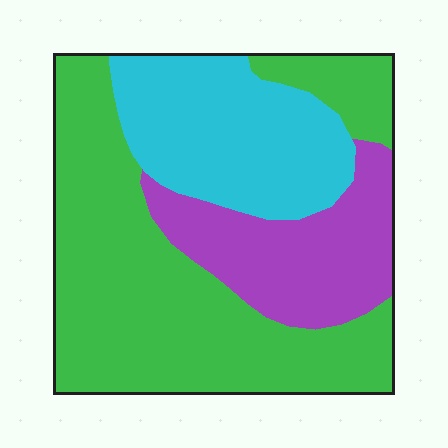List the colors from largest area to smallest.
From largest to smallest: green, cyan, purple.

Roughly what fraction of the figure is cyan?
Cyan covers roughly 25% of the figure.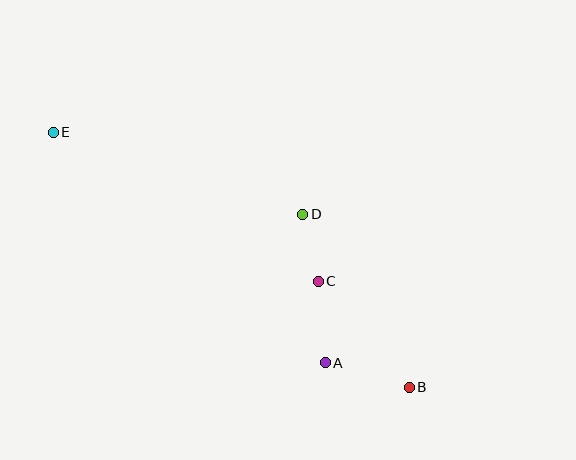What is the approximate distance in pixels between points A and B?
The distance between A and B is approximately 88 pixels.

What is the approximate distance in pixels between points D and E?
The distance between D and E is approximately 263 pixels.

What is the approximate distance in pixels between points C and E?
The distance between C and E is approximately 304 pixels.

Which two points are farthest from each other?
Points B and E are farthest from each other.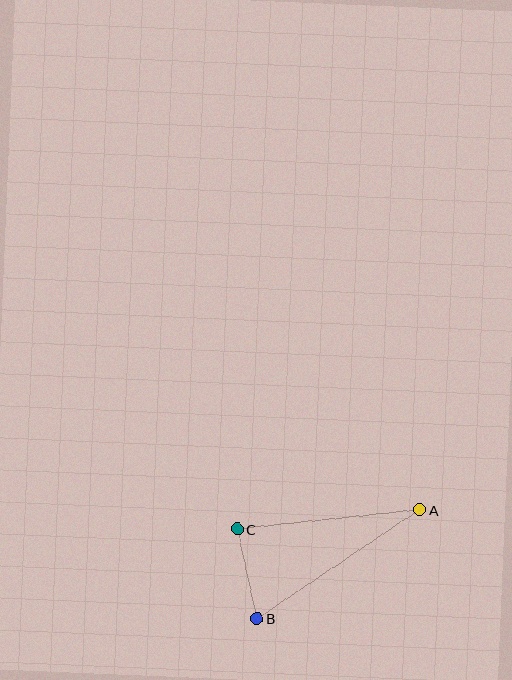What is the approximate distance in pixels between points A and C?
The distance between A and C is approximately 183 pixels.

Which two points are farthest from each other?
Points A and B are farthest from each other.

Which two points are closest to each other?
Points B and C are closest to each other.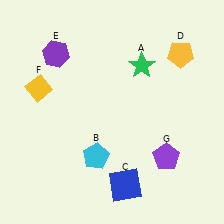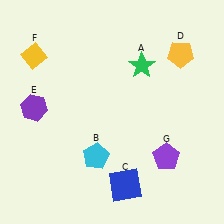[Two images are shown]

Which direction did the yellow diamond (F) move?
The yellow diamond (F) moved up.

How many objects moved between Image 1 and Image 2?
2 objects moved between the two images.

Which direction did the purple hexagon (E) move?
The purple hexagon (E) moved down.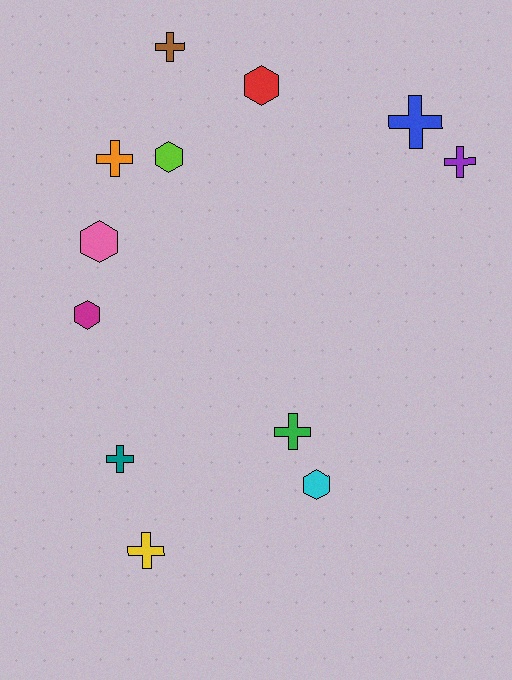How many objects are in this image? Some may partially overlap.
There are 12 objects.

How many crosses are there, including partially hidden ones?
There are 7 crosses.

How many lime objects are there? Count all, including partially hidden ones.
There is 1 lime object.